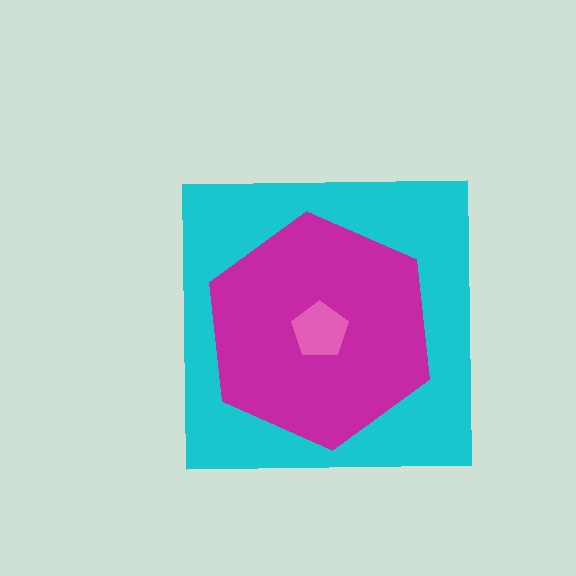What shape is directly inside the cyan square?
The magenta hexagon.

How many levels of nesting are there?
3.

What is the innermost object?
The pink pentagon.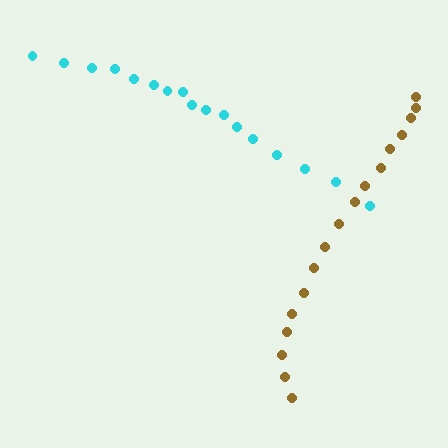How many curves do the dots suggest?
There are 2 distinct paths.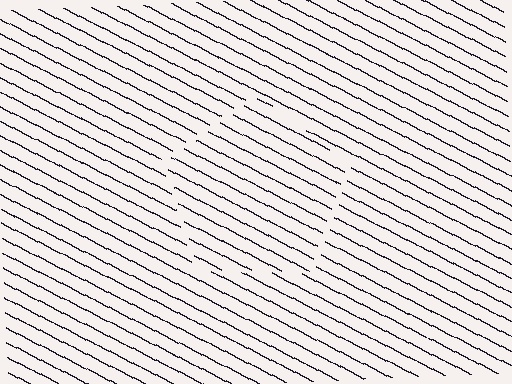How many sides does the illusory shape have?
5 sides — the line-ends trace a pentagon.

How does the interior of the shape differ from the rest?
The interior of the shape contains the same grating, shifted by half a period — the contour is defined by the phase discontinuity where line-ends from the inner and outer gratings abut.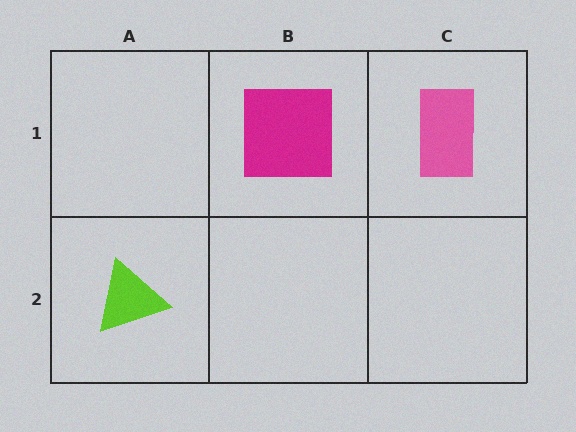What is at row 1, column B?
A magenta square.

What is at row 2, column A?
A lime triangle.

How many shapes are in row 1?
2 shapes.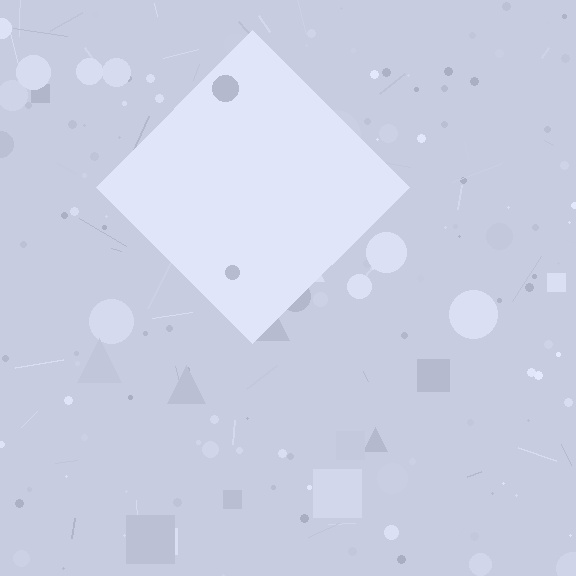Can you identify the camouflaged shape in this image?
The camouflaged shape is a diamond.